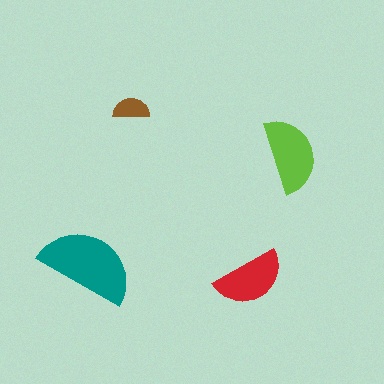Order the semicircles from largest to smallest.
the teal one, the lime one, the red one, the brown one.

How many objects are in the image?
There are 4 objects in the image.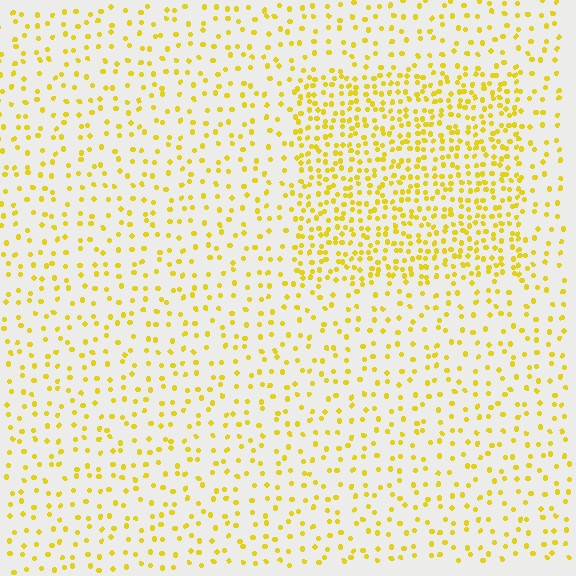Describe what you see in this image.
The image contains small yellow elements arranged at two different densities. A rectangle-shaped region is visible where the elements are more densely packed than the surrounding area.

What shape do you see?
I see a rectangle.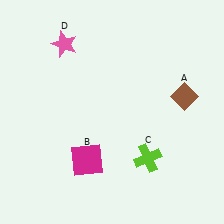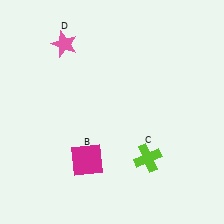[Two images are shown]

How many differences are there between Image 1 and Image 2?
There is 1 difference between the two images.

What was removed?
The brown diamond (A) was removed in Image 2.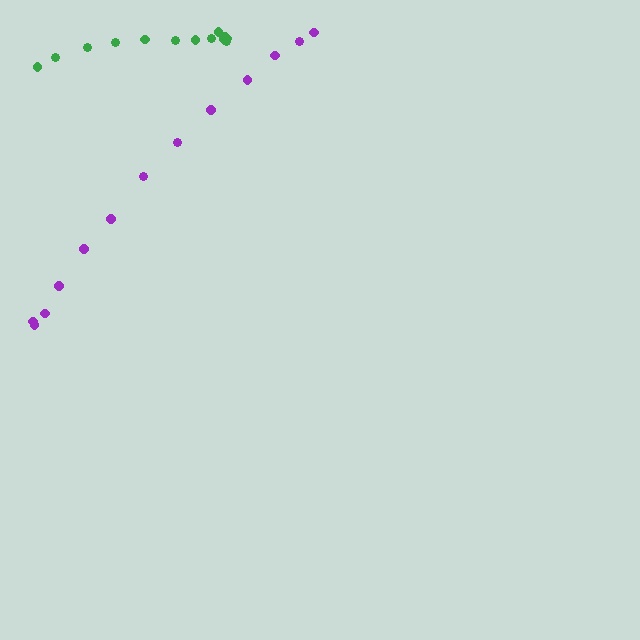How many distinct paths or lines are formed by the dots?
There are 2 distinct paths.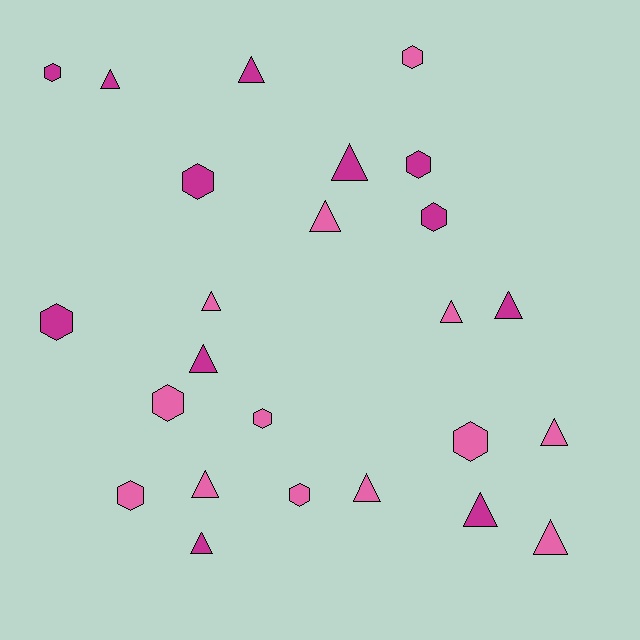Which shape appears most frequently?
Triangle, with 14 objects.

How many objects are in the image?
There are 25 objects.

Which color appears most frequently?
Pink, with 13 objects.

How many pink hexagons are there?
There are 6 pink hexagons.